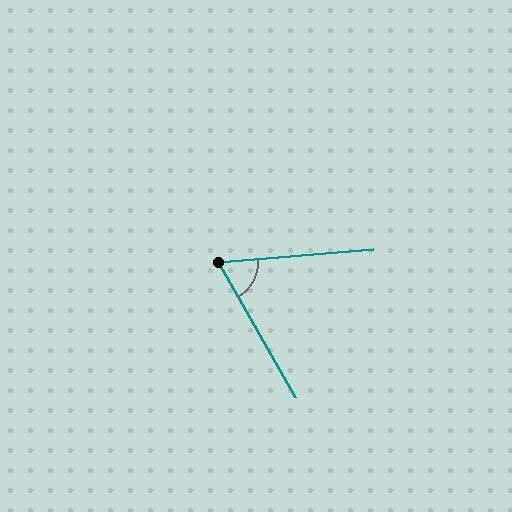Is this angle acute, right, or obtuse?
It is acute.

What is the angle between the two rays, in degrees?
Approximately 65 degrees.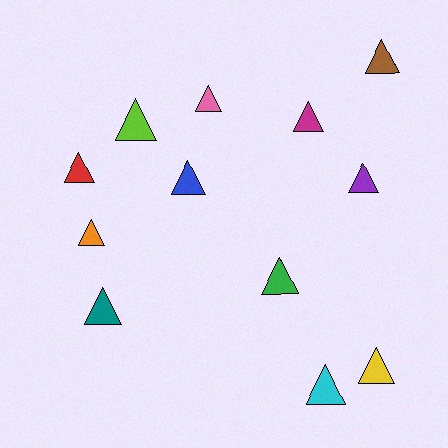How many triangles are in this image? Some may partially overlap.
There are 12 triangles.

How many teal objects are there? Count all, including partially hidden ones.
There is 1 teal object.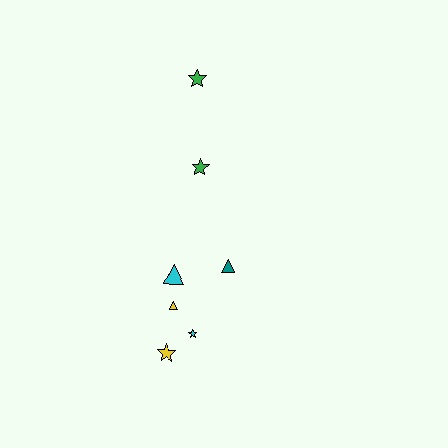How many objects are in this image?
There are 7 objects.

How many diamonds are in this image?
There are no diamonds.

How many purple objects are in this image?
There are no purple objects.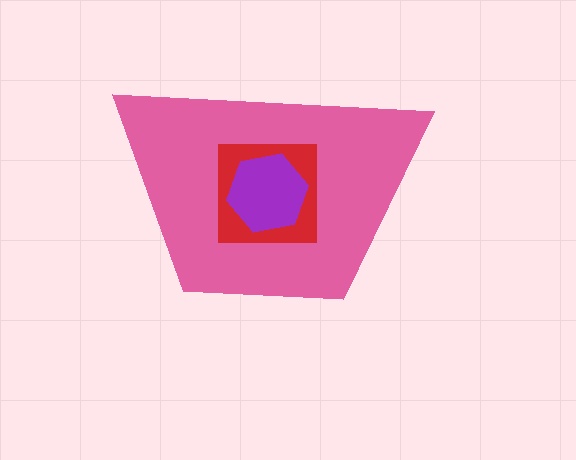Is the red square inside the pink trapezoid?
Yes.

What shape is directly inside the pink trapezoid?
The red square.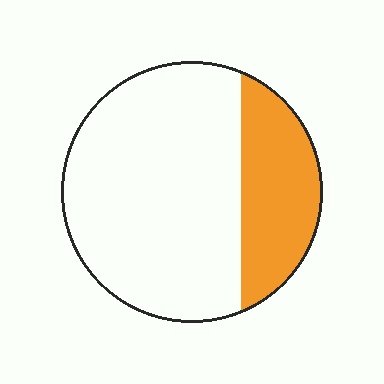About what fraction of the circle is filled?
About one quarter (1/4).